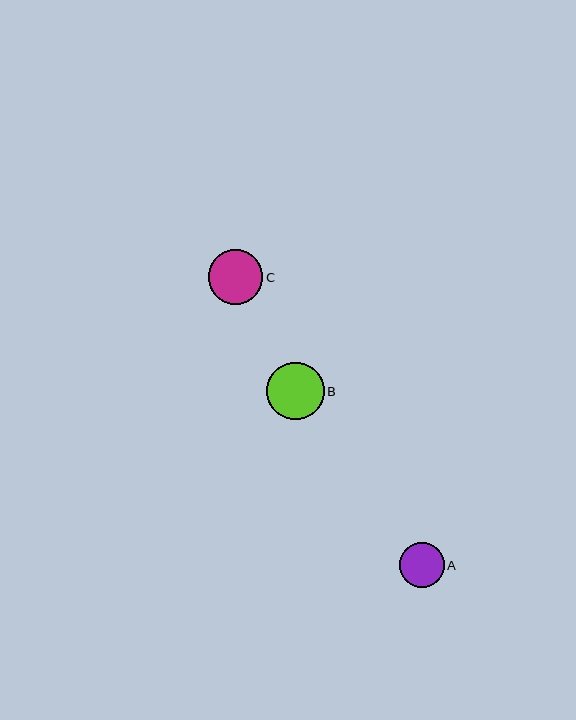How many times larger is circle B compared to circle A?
Circle B is approximately 1.3 times the size of circle A.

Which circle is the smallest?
Circle A is the smallest with a size of approximately 45 pixels.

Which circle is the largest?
Circle B is the largest with a size of approximately 58 pixels.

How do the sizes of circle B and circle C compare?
Circle B and circle C are approximately the same size.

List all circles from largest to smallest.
From largest to smallest: B, C, A.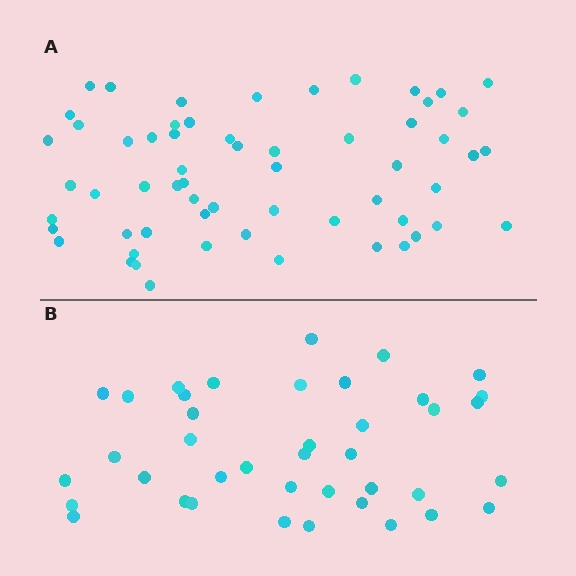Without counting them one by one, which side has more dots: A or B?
Region A (the top region) has more dots.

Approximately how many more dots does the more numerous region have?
Region A has approximately 20 more dots than region B.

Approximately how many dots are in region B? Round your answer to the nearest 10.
About 40 dots.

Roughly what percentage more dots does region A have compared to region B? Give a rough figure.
About 50% more.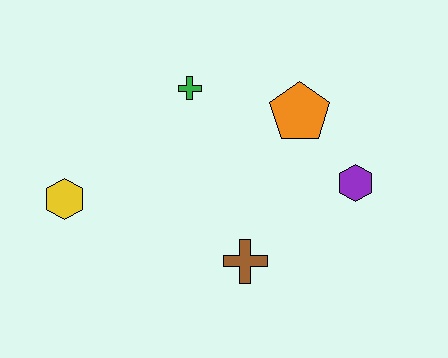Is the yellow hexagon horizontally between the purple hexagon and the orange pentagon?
No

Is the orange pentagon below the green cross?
Yes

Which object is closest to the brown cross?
The purple hexagon is closest to the brown cross.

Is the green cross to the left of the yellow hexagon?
No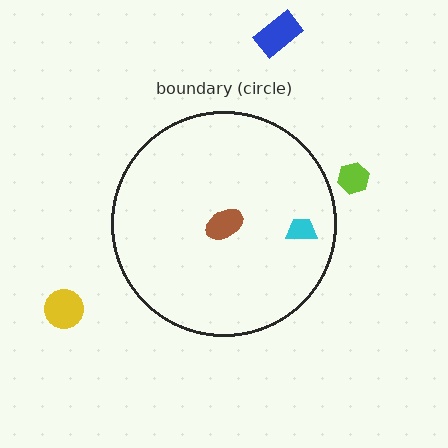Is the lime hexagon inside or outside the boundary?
Outside.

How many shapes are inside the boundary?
2 inside, 3 outside.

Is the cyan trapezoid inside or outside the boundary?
Inside.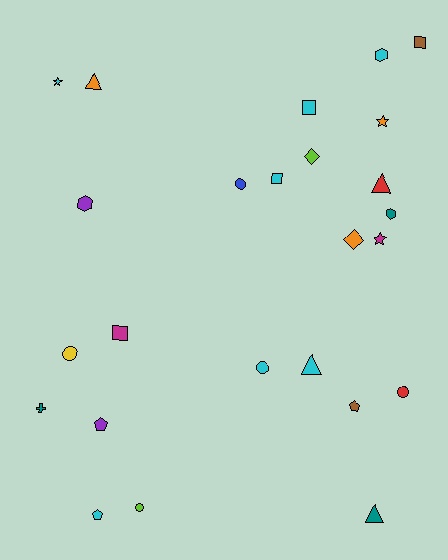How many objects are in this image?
There are 25 objects.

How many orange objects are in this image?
There are 3 orange objects.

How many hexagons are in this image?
There are 3 hexagons.